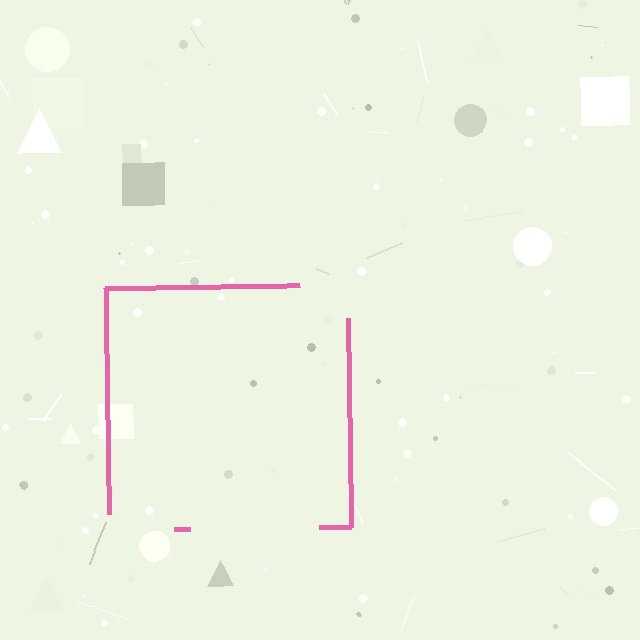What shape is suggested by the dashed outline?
The dashed outline suggests a square.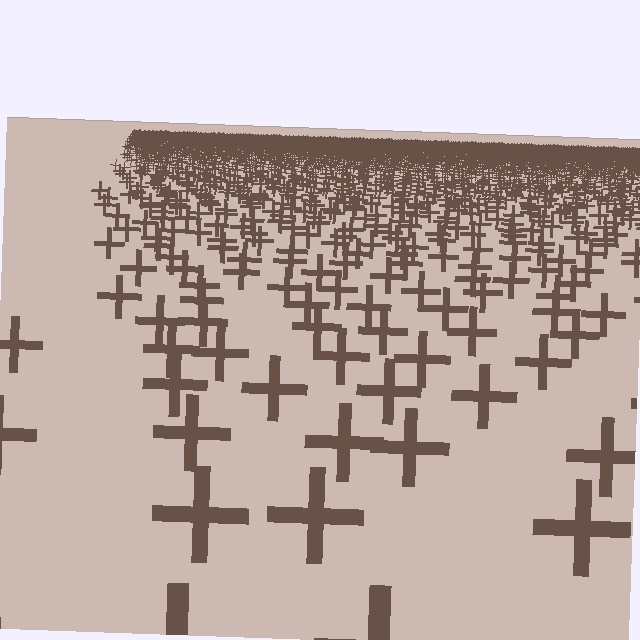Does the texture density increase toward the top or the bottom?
Density increases toward the top.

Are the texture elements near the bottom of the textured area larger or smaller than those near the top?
Larger. Near the bottom, elements are closer to the viewer and appear at a bigger on-screen size.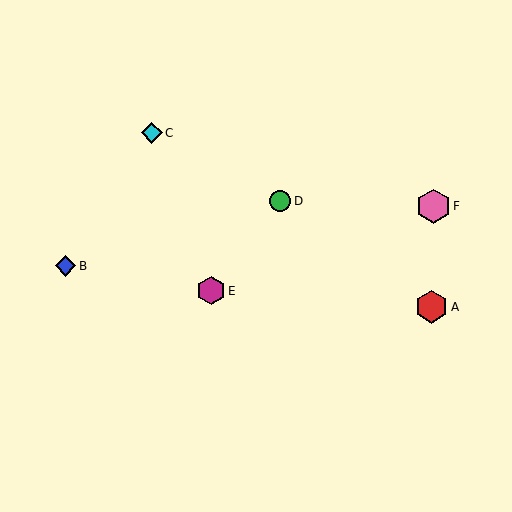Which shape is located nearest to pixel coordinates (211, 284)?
The magenta hexagon (labeled E) at (211, 291) is nearest to that location.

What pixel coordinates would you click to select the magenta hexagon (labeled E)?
Click at (211, 291) to select the magenta hexagon E.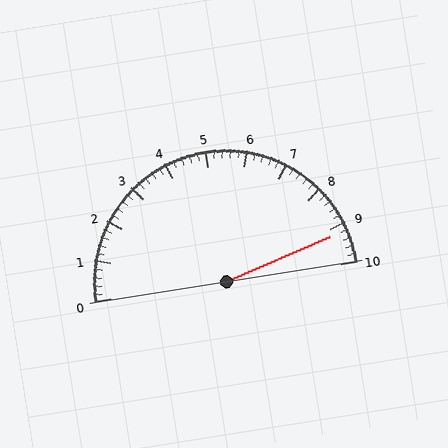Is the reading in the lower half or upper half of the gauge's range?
The reading is in the upper half of the range (0 to 10).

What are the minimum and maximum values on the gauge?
The gauge ranges from 0 to 10.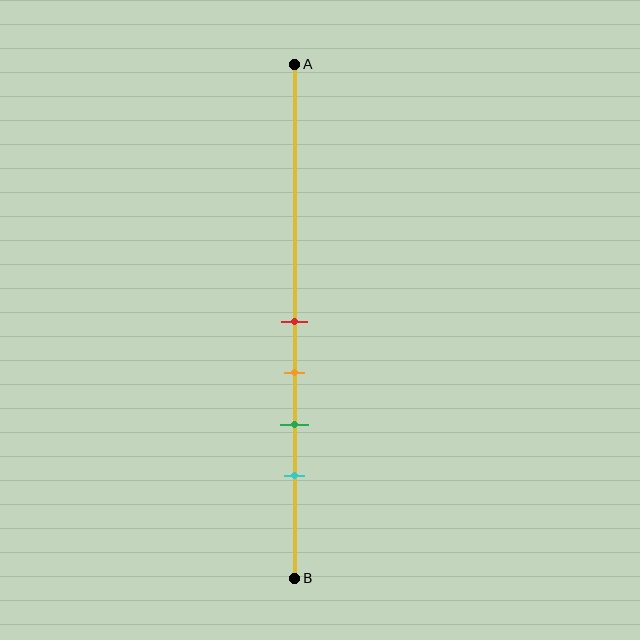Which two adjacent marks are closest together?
The red and orange marks are the closest adjacent pair.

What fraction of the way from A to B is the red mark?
The red mark is approximately 50% (0.5) of the way from A to B.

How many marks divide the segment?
There are 4 marks dividing the segment.